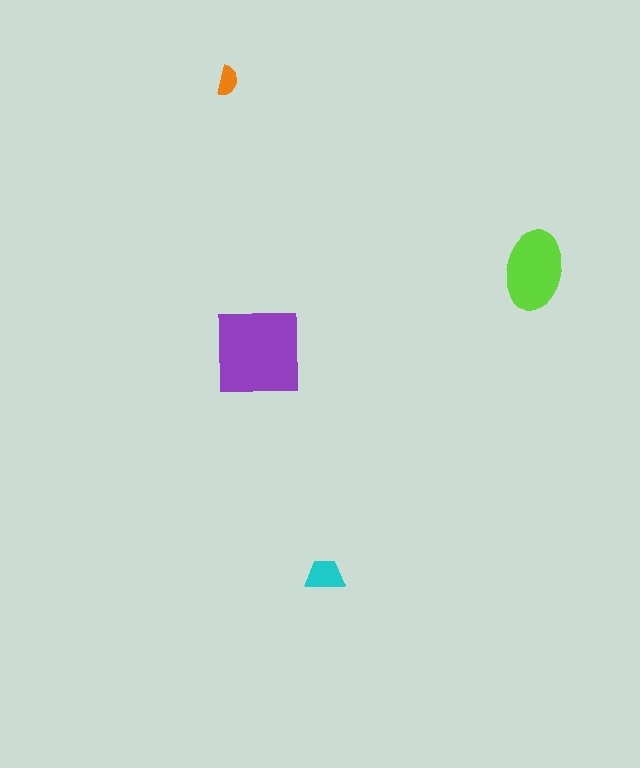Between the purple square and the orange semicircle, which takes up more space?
The purple square.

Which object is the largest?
The purple square.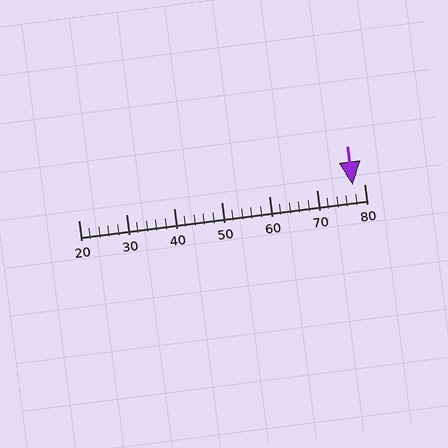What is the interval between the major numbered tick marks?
The major tick marks are spaced 10 units apart.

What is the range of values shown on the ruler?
The ruler shows values from 20 to 80.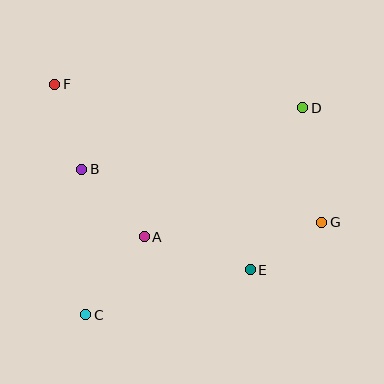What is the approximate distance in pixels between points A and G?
The distance between A and G is approximately 178 pixels.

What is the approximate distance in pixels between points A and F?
The distance between A and F is approximately 177 pixels.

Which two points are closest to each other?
Points E and G are closest to each other.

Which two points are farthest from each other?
Points F and G are farthest from each other.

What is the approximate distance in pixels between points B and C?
The distance between B and C is approximately 146 pixels.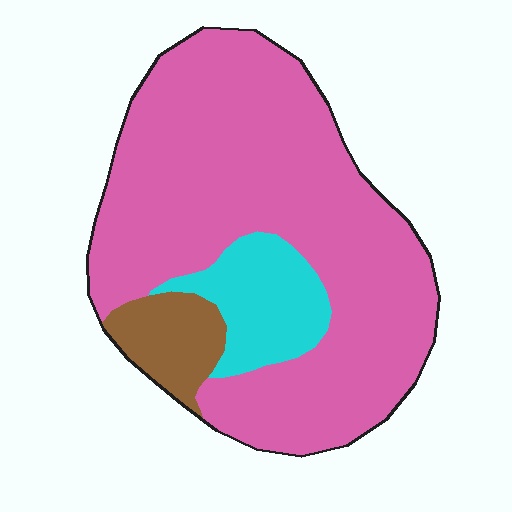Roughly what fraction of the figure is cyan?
Cyan covers about 15% of the figure.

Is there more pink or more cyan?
Pink.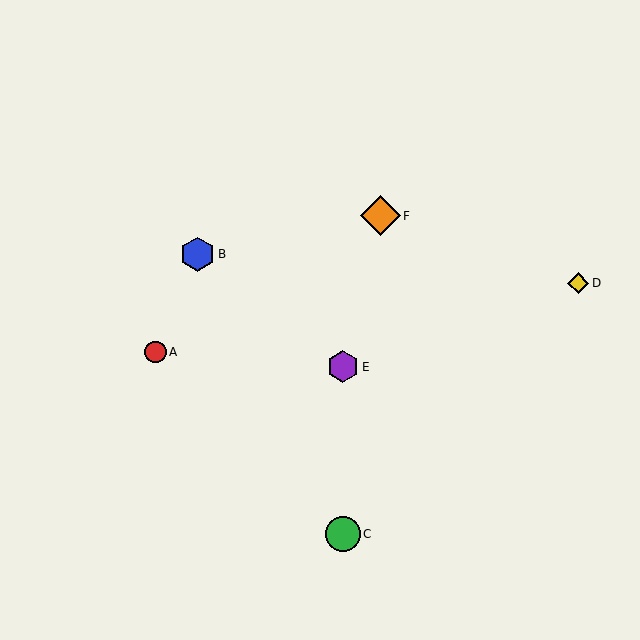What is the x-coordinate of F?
Object F is at x≈380.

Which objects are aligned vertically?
Objects C, E are aligned vertically.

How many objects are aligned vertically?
2 objects (C, E) are aligned vertically.